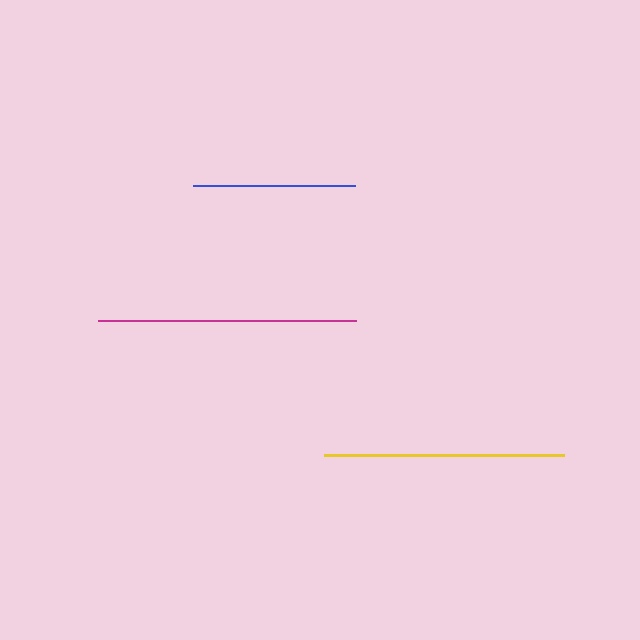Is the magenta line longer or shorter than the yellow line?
The magenta line is longer than the yellow line.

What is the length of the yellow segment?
The yellow segment is approximately 240 pixels long.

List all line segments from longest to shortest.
From longest to shortest: magenta, yellow, blue.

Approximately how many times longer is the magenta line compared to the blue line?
The magenta line is approximately 1.6 times the length of the blue line.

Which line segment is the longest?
The magenta line is the longest at approximately 258 pixels.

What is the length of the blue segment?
The blue segment is approximately 162 pixels long.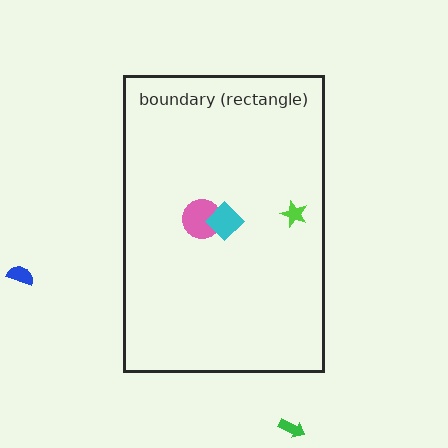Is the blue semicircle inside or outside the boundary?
Outside.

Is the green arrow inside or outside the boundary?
Outside.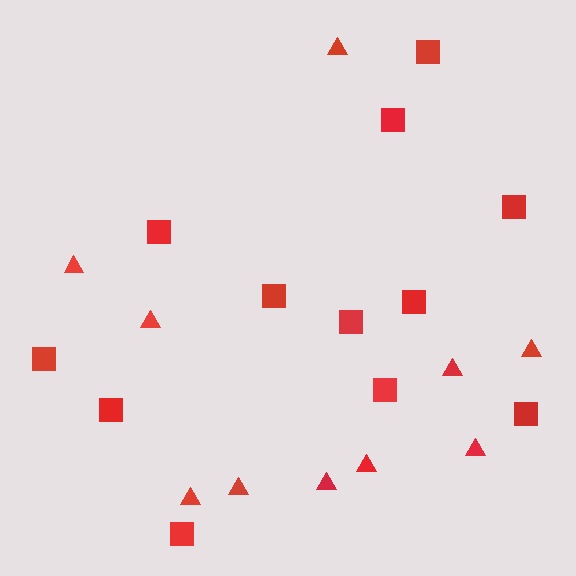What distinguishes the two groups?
There are 2 groups: one group of squares (12) and one group of triangles (10).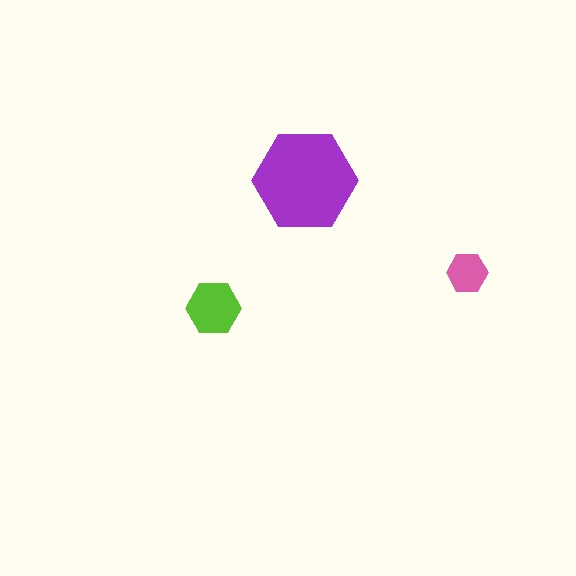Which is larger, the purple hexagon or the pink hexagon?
The purple one.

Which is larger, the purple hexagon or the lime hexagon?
The purple one.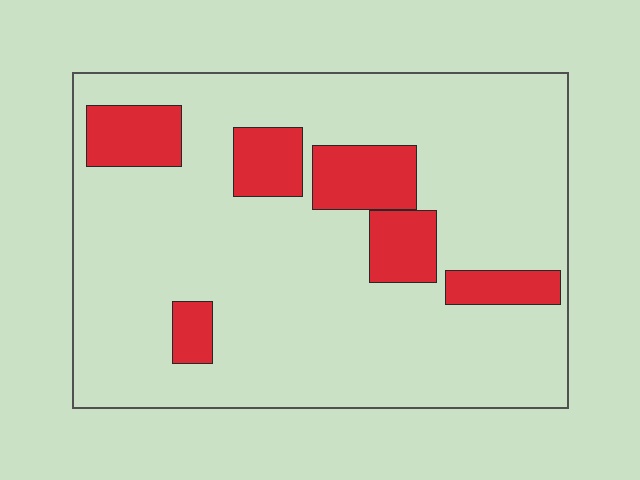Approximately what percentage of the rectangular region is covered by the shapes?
Approximately 15%.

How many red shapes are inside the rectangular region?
6.